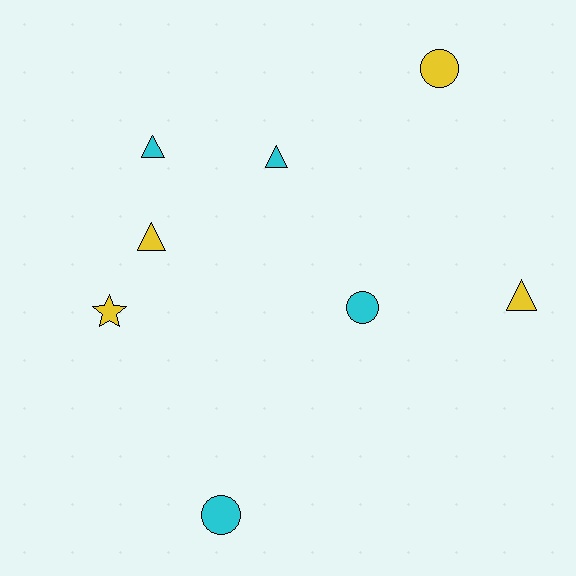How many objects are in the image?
There are 8 objects.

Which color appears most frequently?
Yellow, with 4 objects.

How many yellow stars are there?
There is 1 yellow star.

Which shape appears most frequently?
Triangle, with 4 objects.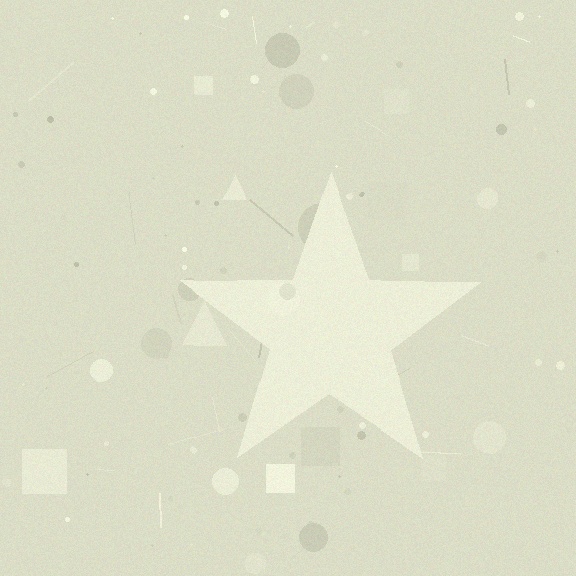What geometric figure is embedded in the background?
A star is embedded in the background.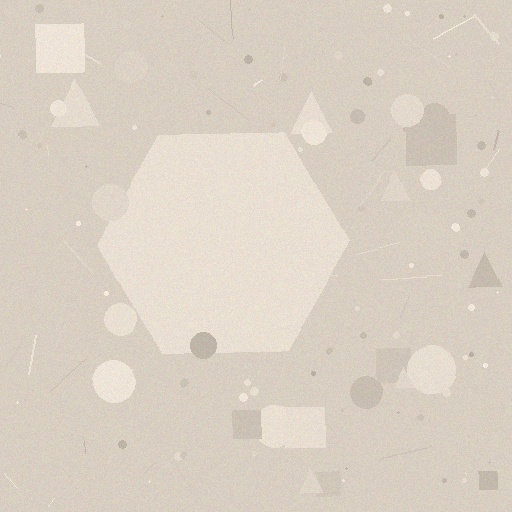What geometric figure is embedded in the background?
A hexagon is embedded in the background.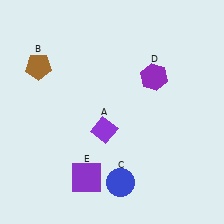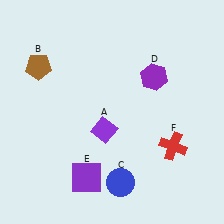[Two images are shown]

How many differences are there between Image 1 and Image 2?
There is 1 difference between the two images.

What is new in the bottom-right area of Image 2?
A red cross (F) was added in the bottom-right area of Image 2.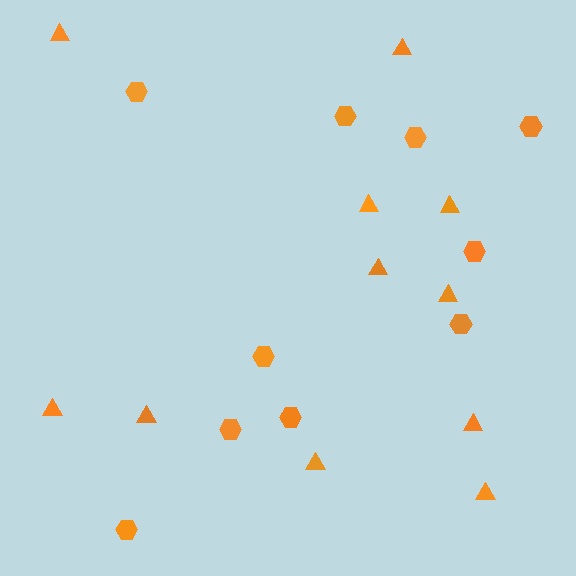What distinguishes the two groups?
There are 2 groups: one group of hexagons (10) and one group of triangles (11).